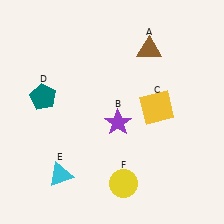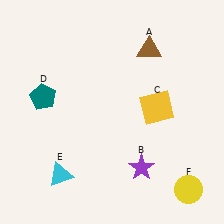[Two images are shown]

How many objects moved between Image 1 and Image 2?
2 objects moved between the two images.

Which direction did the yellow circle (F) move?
The yellow circle (F) moved right.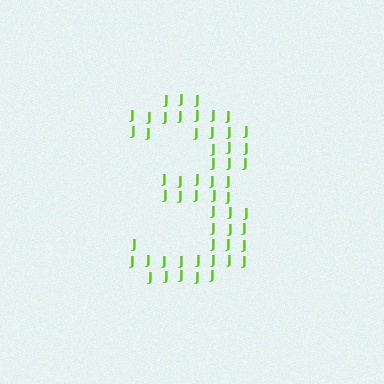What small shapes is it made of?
It is made of small letter J's.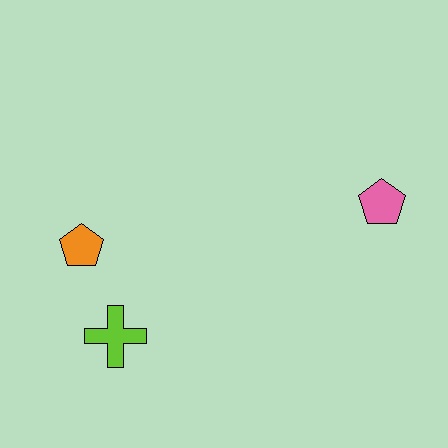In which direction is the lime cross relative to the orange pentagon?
The lime cross is below the orange pentagon.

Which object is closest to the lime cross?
The orange pentagon is closest to the lime cross.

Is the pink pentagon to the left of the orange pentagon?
No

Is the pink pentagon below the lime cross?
No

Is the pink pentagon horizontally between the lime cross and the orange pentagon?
No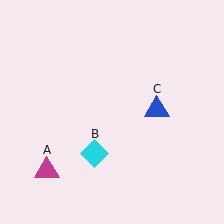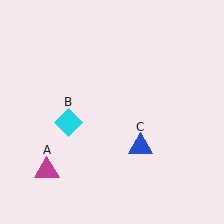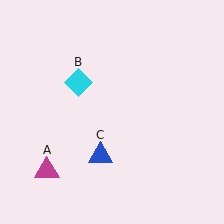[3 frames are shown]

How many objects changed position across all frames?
2 objects changed position: cyan diamond (object B), blue triangle (object C).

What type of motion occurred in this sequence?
The cyan diamond (object B), blue triangle (object C) rotated clockwise around the center of the scene.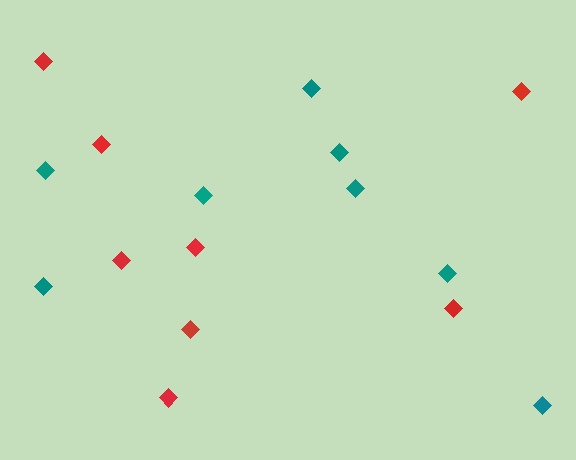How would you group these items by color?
There are 2 groups: one group of teal diamonds (8) and one group of red diamonds (8).